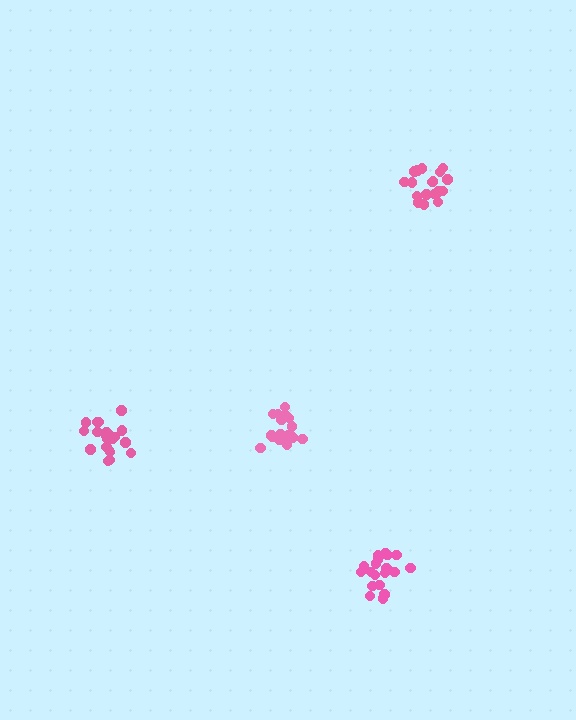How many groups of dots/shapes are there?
There are 4 groups.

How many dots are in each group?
Group 1: 21 dots, Group 2: 19 dots, Group 3: 19 dots, Group 4: 19 dots (78 total).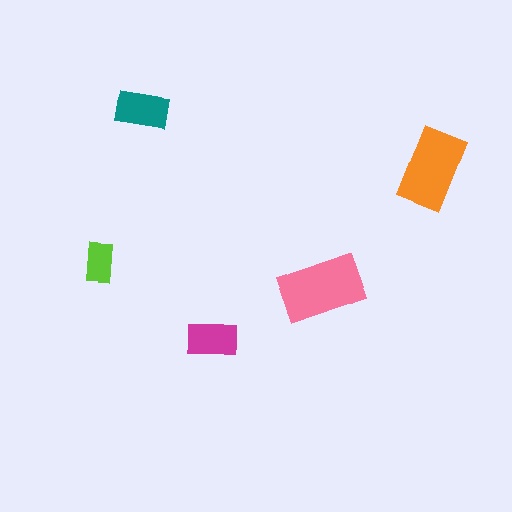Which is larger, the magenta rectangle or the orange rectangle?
The orange one.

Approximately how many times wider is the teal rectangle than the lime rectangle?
About 1.5 times wider.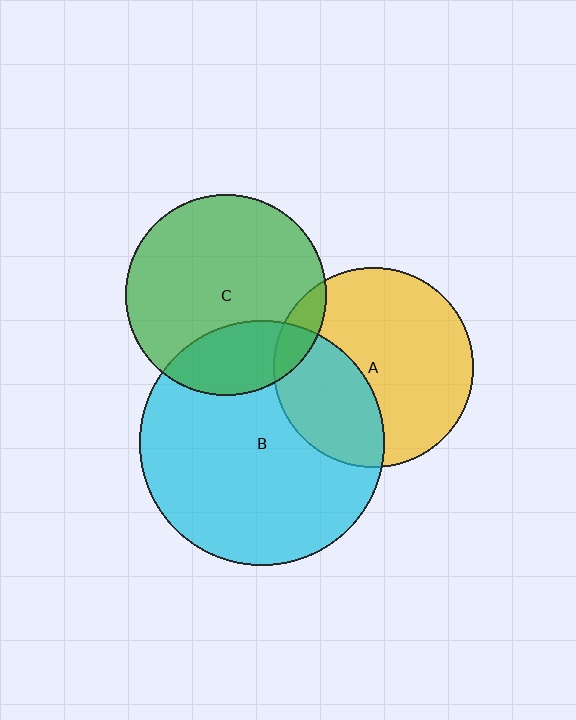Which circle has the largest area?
Circle B (cyan).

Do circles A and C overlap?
Yes.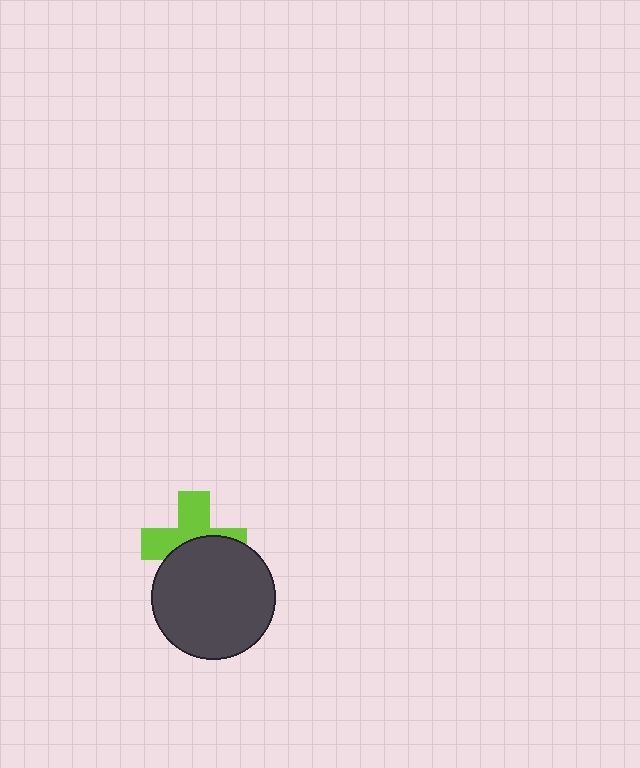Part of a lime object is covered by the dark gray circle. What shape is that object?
It is a cross.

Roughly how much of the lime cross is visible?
About half of it is visible (roughly 52%).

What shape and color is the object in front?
The object in front is a dark gray circle.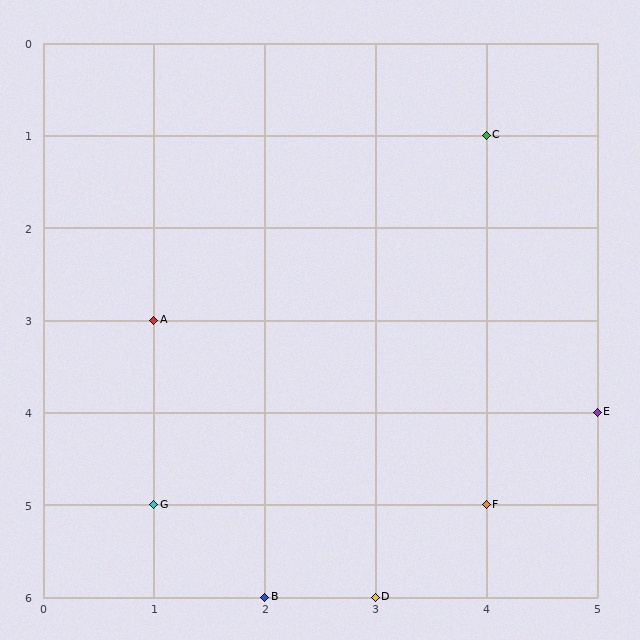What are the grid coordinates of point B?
Point B is at grid coordinates (2, 6).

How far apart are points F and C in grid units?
Points F and C are 4 rows apart.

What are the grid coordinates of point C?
Point C is at grid coordinates (4, 1).